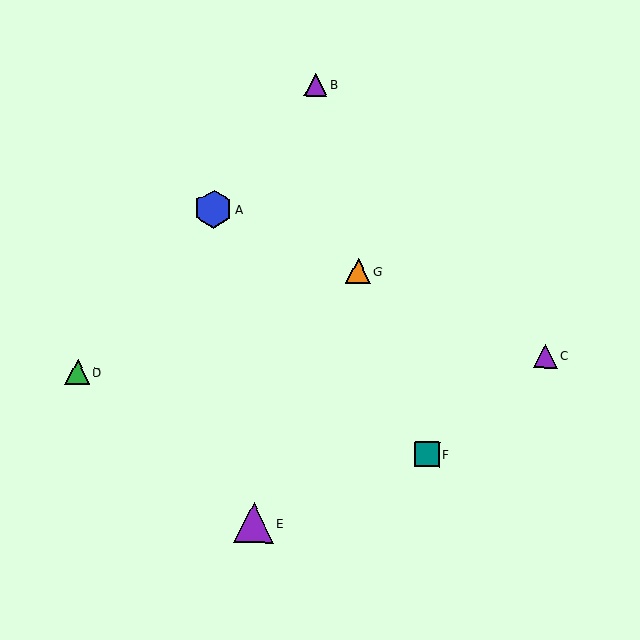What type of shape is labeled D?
Shape D is a green triangle.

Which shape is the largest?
The purple triangle (labeled E) is the largest.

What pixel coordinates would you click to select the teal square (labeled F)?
Click at (427, 454) to select the teal square F.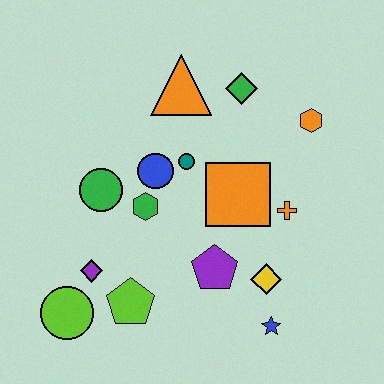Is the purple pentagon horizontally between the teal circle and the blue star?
Yes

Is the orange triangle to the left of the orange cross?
Yes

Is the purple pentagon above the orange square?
No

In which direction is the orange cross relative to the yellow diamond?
The orange cross is above the yellow diamond.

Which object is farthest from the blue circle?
The blue star is farthest from the blue circle.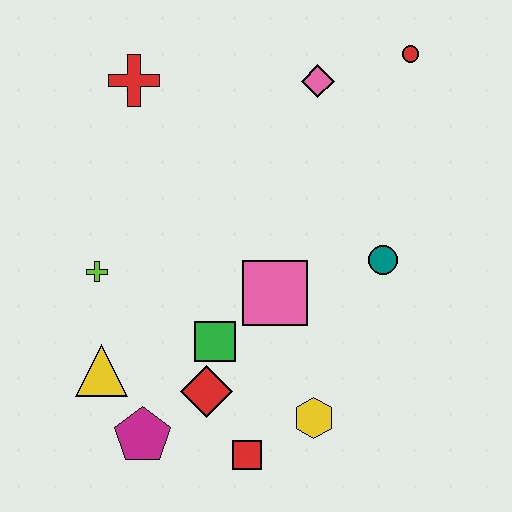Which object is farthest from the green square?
The red circle is farthest from the green square.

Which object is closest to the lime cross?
The yellow triangle is closest to the lime cross.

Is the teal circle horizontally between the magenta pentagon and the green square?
No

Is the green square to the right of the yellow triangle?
Yes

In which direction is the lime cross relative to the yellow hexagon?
The lime cross is to the left of the yellow hexagon.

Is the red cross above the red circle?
No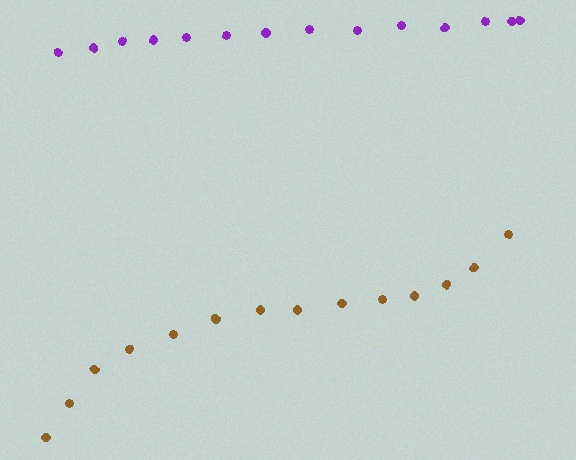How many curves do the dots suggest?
There are 2 distinct paths.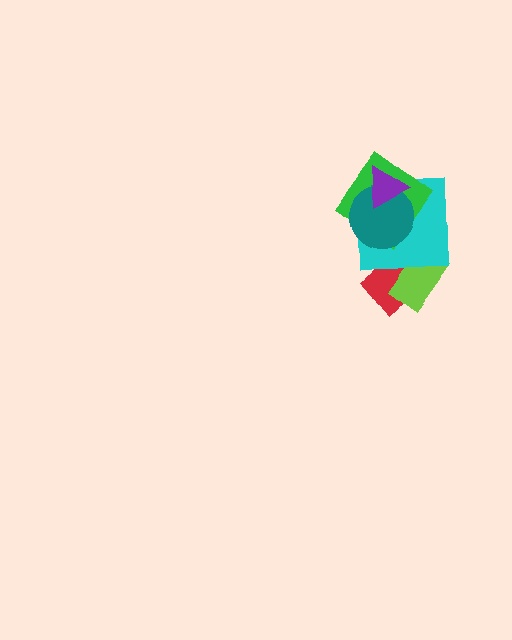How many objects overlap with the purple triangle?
3 objects overlap with the purple triangle.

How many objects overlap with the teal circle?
3 objects overlap with the teal circle.